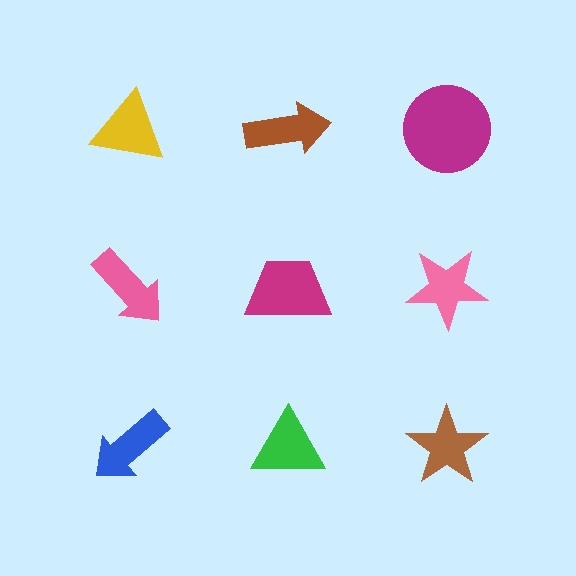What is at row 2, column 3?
A pink star.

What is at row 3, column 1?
A blue arrow.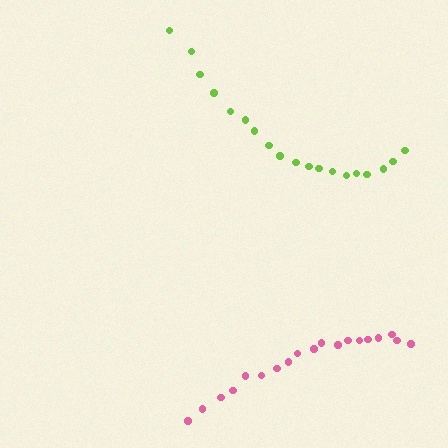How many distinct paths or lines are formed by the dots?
There are 2 distinct paths.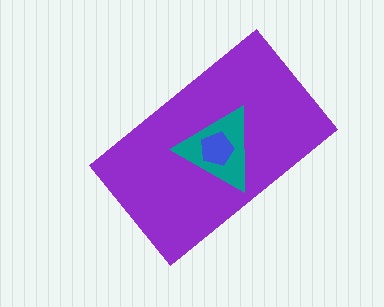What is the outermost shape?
The purple rectangle.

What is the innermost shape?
The blue pentagon.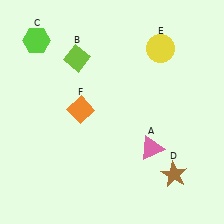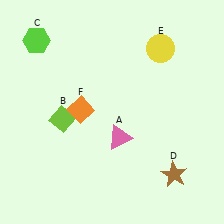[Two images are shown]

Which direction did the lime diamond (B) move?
The lime diamond (B) moved down.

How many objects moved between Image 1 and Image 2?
2 objects moved between the two images.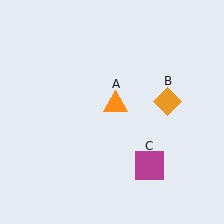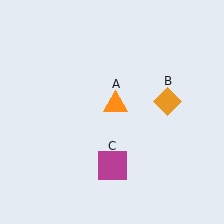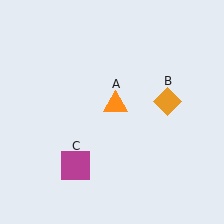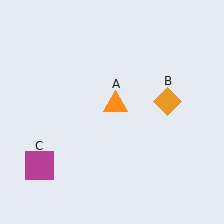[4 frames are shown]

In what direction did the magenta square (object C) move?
The magenta square (object C) moved left.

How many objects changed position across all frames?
1 object changed position: magenta square (object C).